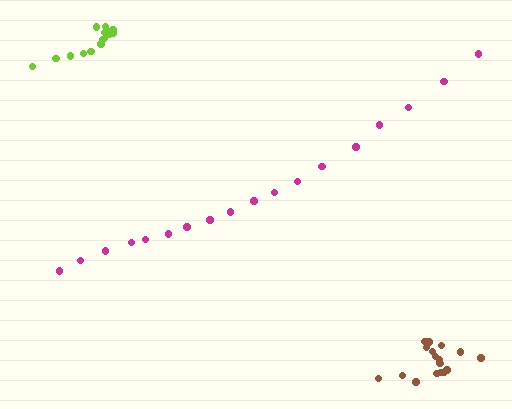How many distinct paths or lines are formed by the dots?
There are 3 distinct paths.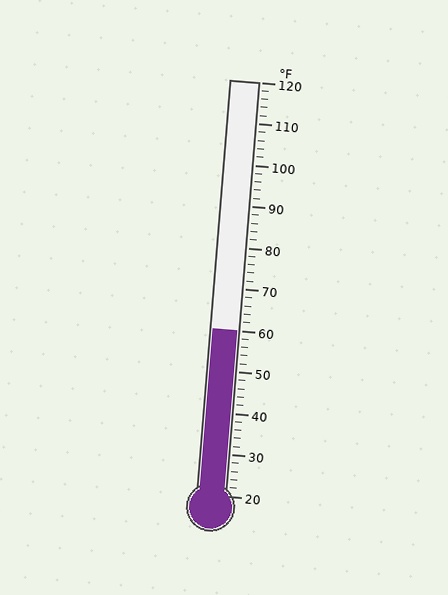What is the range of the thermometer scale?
The thermometer scale ranges from 20°F to 120°F.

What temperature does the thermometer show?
The thermometer shows approximately 60°F.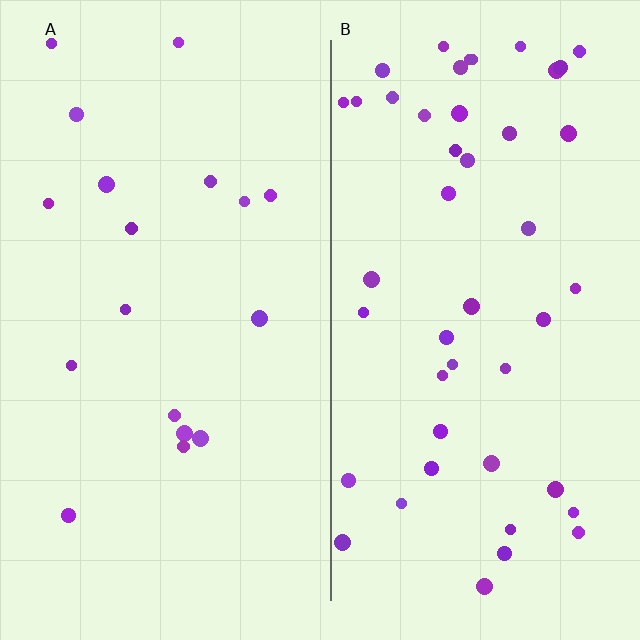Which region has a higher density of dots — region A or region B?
B (the right).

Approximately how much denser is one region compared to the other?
Approximately 2.6× — region B over region A.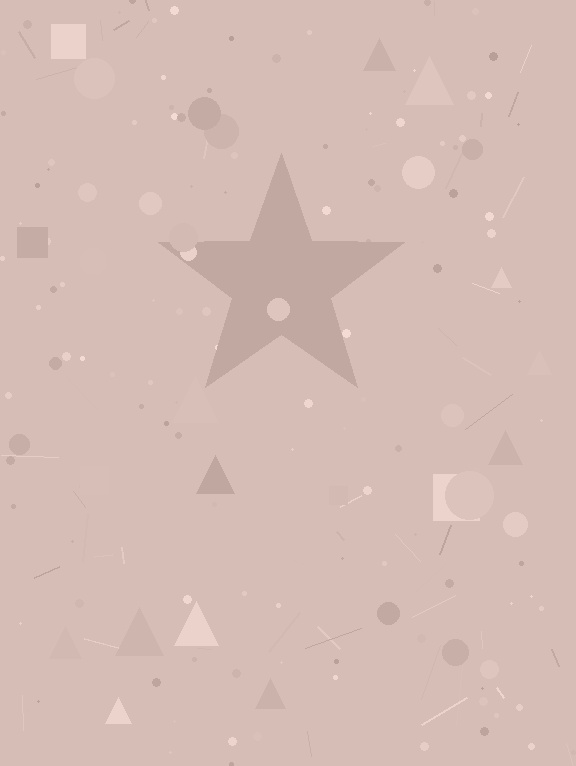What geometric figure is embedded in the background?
A star is embedded in the background.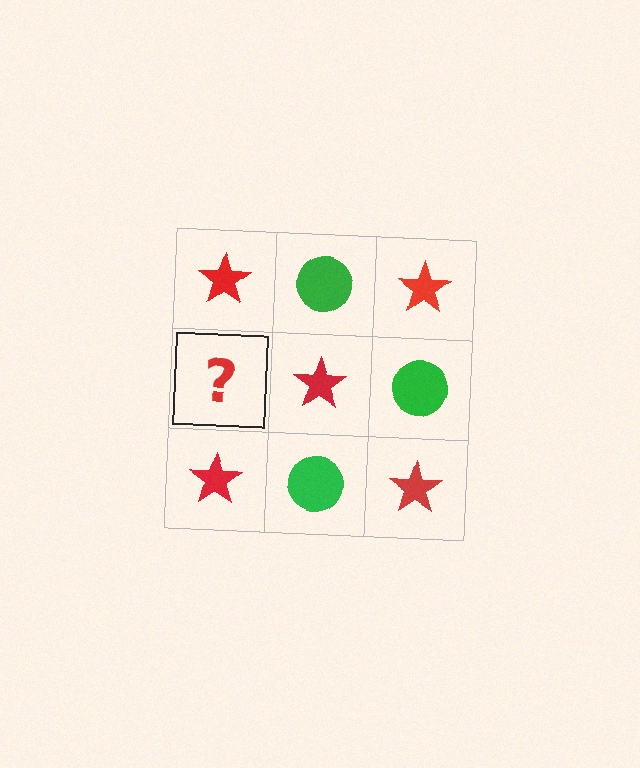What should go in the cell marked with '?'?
The missing cell should contain a green circle.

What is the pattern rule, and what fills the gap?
The rule is that it alternates red star and green circle in a checkerboard pattern. The gap should be filled with a green circle.